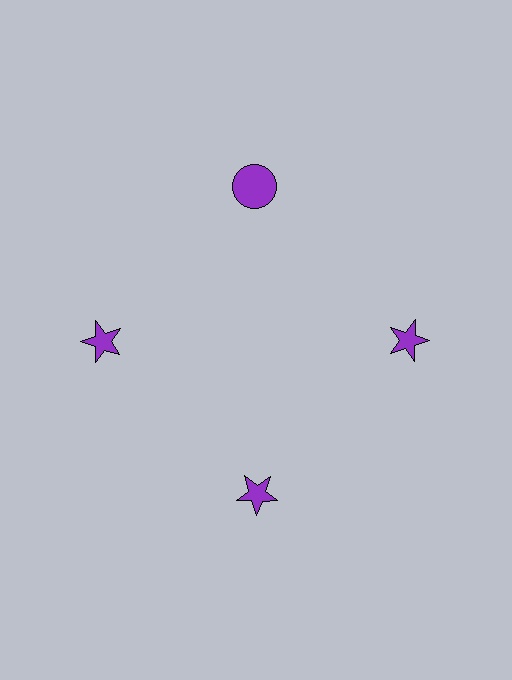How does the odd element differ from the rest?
It has a different shape: circle instead of star.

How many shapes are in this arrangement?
There are 4 shapes arranged in a ring pattern.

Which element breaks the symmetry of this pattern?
The purple circle at roughly the 12 o'clock position breaks the symmetry. All other shapes are purple stars.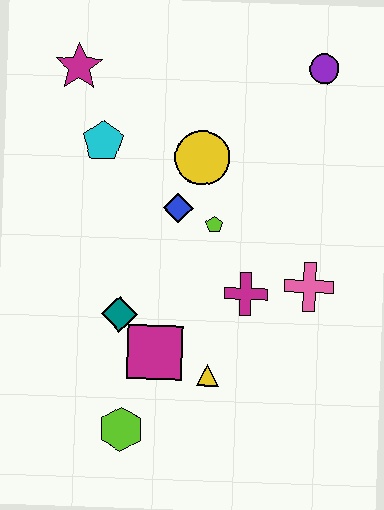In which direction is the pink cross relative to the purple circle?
The pink cross is below the purple circle.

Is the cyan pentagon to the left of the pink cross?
Yes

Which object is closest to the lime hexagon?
The magenta square is closest to the lime hexagon.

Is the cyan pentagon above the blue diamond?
Yes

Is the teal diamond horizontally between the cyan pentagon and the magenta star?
No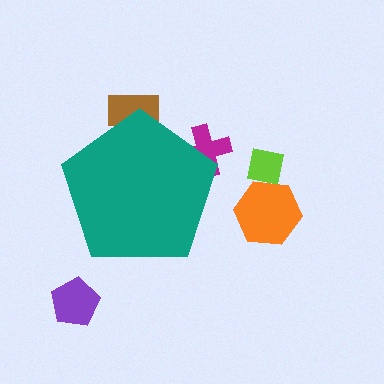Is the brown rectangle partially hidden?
Yes, the brown rectangle is partially hidden behind the teal pentagon.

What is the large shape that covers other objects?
A teal pentagon.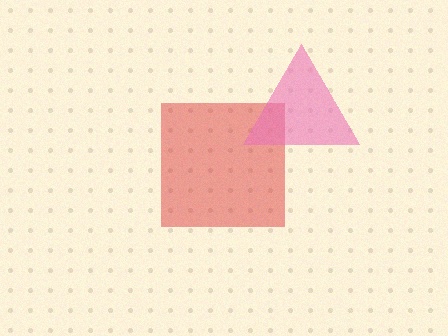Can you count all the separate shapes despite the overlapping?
Yes, there are 2 separate shapes.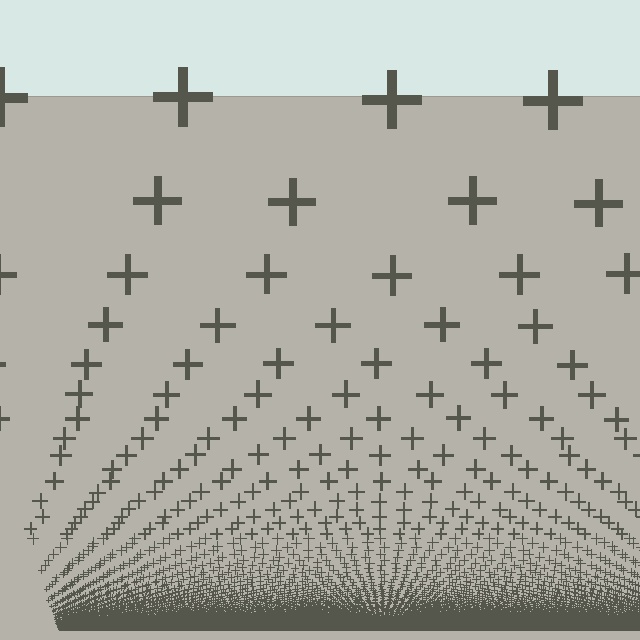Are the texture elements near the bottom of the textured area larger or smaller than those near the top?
Smaller. The gradient is inverted — elements near the bottom are smaller and denser.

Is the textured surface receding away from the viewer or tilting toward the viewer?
The surface appears to tilt toward the viewer. Texture elements get larger and sparser toward the top.